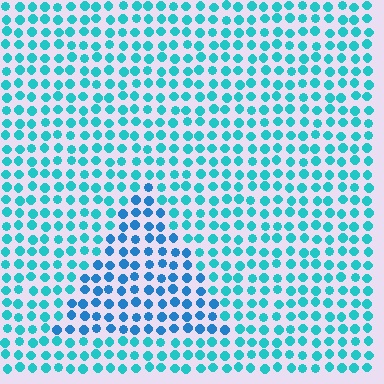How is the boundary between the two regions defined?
The boundary is defined purely by a slight shift in hue (about 27 degrees). Spacing, size, and orientation are identical on both sides.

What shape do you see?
I see a triangle.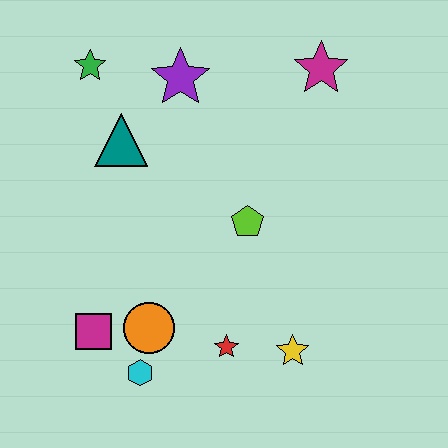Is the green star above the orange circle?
Yes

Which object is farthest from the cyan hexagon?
The magenta star is farthest from the cyan hexagon.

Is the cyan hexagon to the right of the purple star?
No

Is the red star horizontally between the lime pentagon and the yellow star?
No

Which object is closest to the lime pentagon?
The red star is closest to the lime pentagon.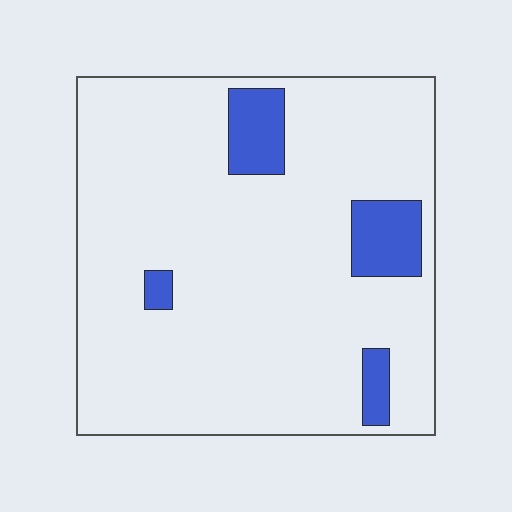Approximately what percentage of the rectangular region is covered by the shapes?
Approximately 10%.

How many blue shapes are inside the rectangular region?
4.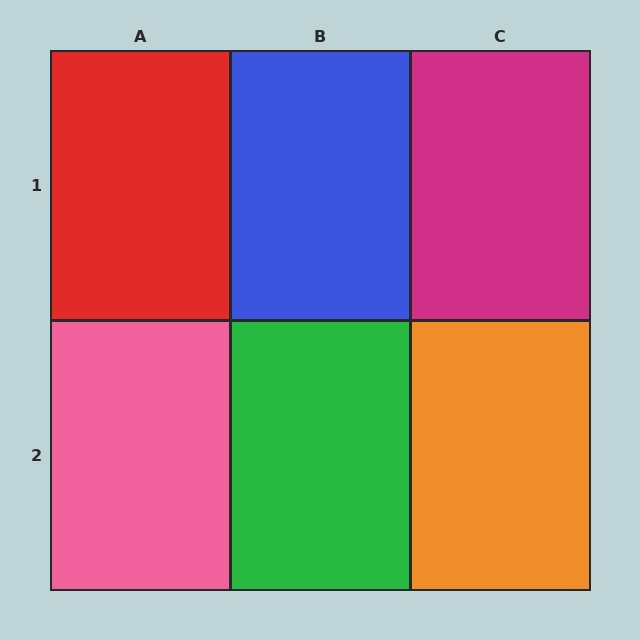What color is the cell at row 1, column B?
Blue.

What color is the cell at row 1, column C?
Magenta.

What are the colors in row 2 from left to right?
Pink, green, orange.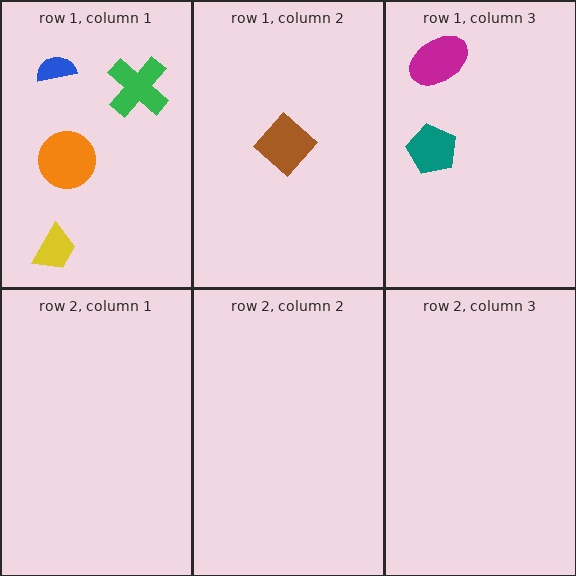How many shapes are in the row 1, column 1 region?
4.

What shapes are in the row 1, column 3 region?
The teal pentagon, the magenta ellipse.